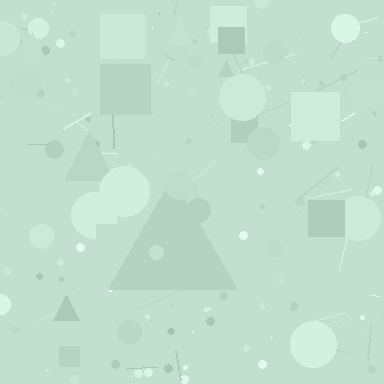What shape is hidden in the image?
A triangle is hidden in the image.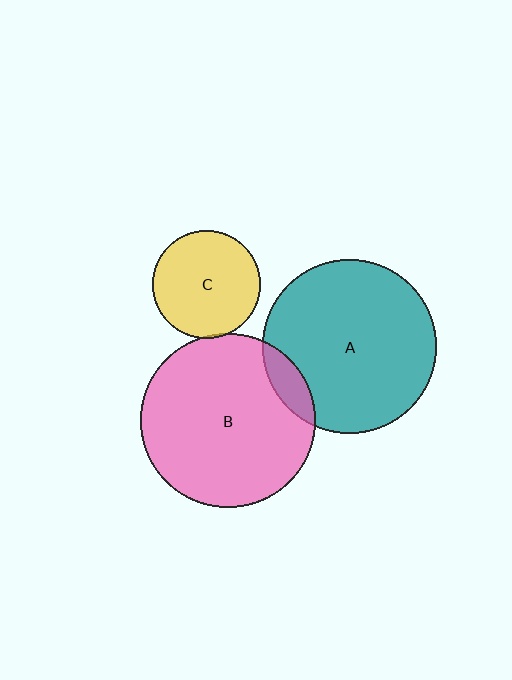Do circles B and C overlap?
Yes.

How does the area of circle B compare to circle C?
Approximately 2.6 times.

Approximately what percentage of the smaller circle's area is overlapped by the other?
Approximately 5%.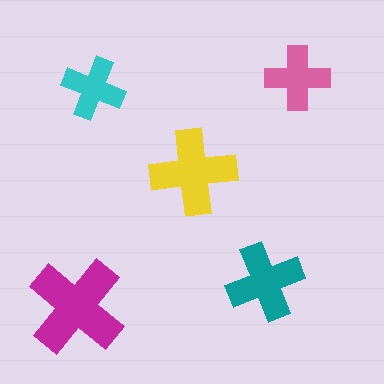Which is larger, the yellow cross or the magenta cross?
The magenta one.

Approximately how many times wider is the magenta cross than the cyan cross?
About 1.5 times wider.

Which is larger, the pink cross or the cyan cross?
The pink one.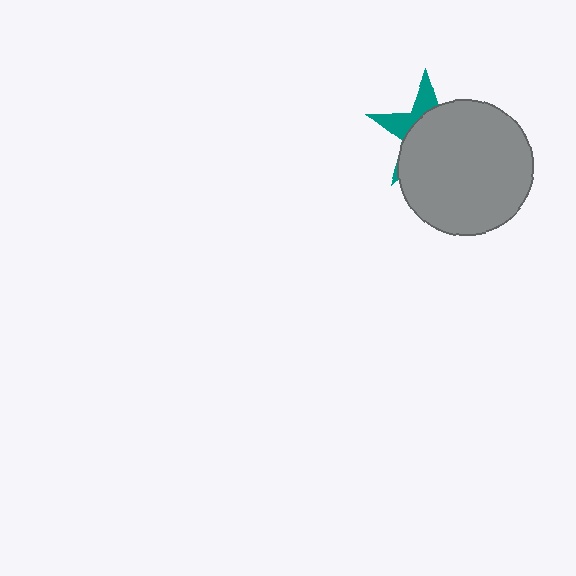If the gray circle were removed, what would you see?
You would see the complete teal star.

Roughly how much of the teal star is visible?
A small part of it is visible (roughly 30%).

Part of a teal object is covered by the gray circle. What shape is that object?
It is a star.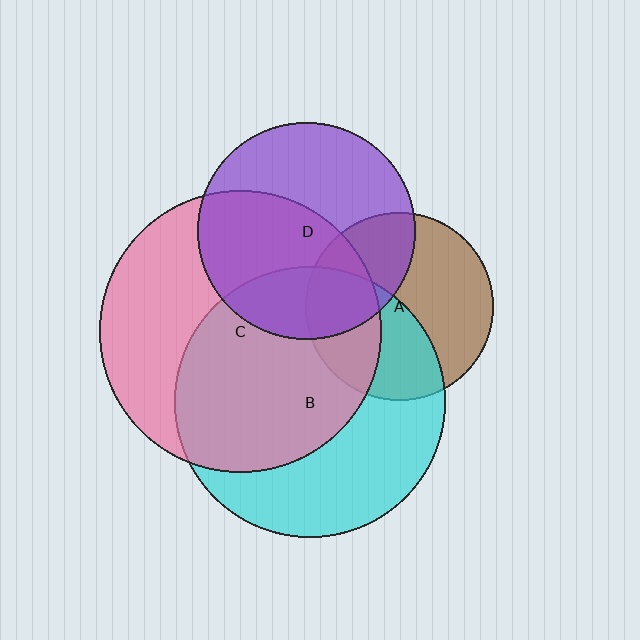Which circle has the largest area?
Circle C (pink).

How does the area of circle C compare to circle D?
Approximately 1.7 times.